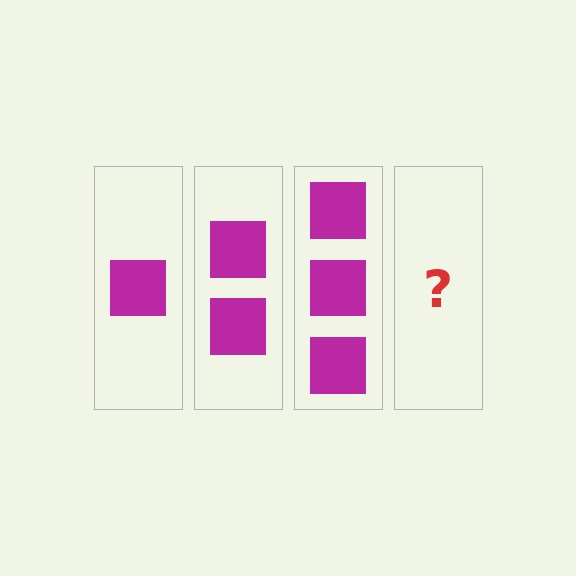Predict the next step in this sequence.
The next step is 4 squares.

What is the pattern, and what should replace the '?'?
The pattern is that each step adds one more square. The '?' should be 4 squares.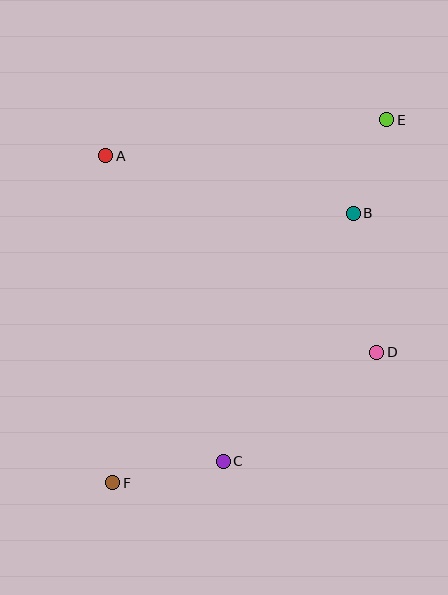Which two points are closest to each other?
Points B and E are closest to each other.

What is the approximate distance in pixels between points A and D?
The distance between A and D is approximately 335 pixels.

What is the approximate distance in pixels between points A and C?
The distance between A and C is approximately 327 pixels.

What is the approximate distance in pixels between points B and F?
The distance between B and F is approximately 361 pixels.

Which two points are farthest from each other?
Points E and F are farthest from each other.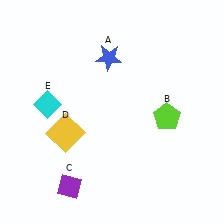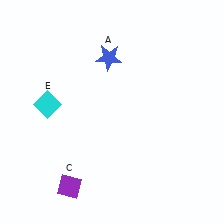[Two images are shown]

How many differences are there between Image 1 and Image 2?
There are 2 differences between the two images.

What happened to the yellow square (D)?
The yellow square (D) was removed in Image 2. It was in the bottom-left area of Image 1.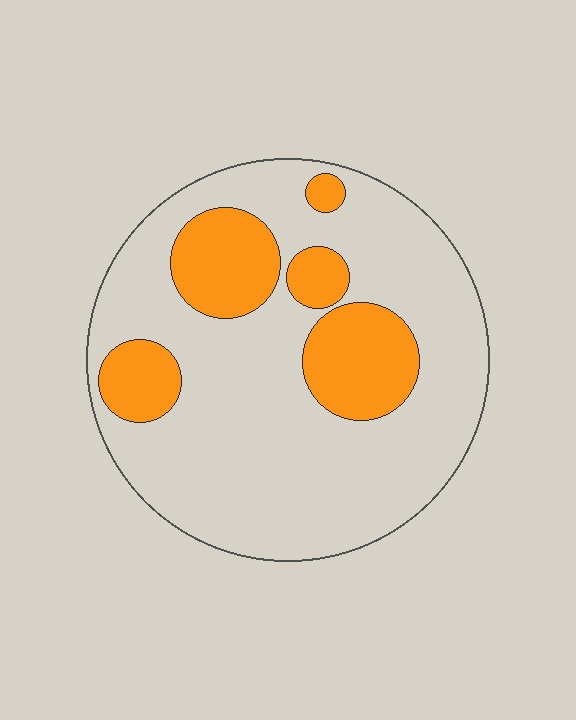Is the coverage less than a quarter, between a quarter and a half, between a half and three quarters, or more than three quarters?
Less than a quarter.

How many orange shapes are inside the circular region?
5.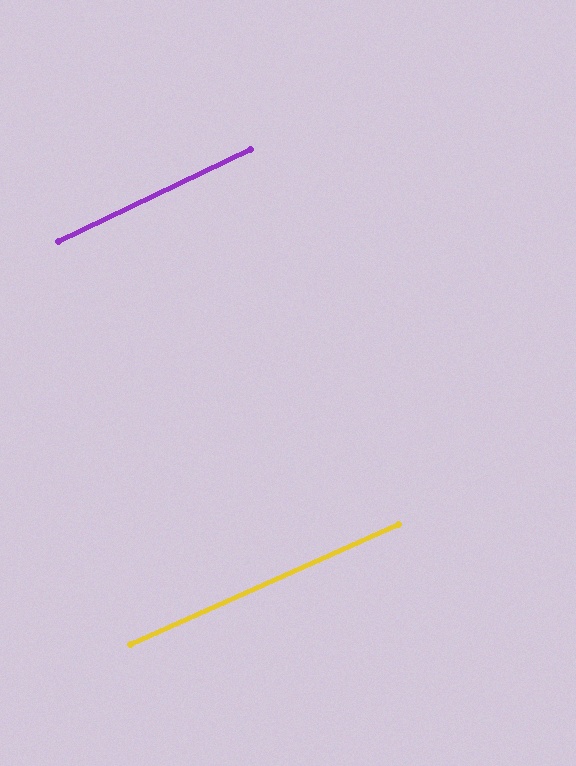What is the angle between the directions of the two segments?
Approximately 2 degrees.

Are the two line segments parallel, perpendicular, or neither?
Parallel — their directions differ by only 1.5°.